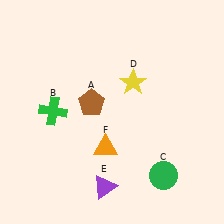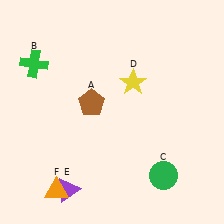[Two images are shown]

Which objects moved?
The objects that moved are: the green cross (B), the purple triangle (E), the orange triangle (F).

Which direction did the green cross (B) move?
The green cross (B) moved up.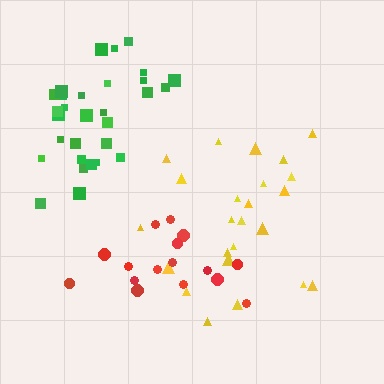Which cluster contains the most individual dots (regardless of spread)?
Green (30).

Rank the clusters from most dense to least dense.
green, red, yellow.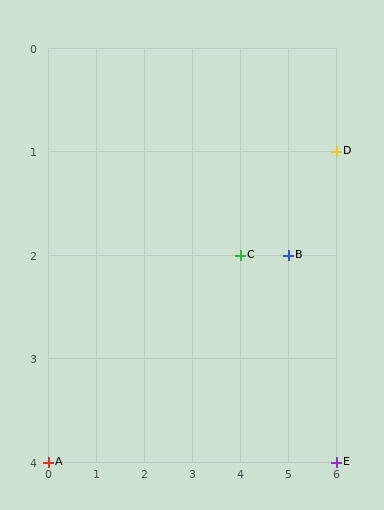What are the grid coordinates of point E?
Point E is at grid coordinates (6, 4).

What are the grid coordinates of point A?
Point A is at grid coordinates (0, 4).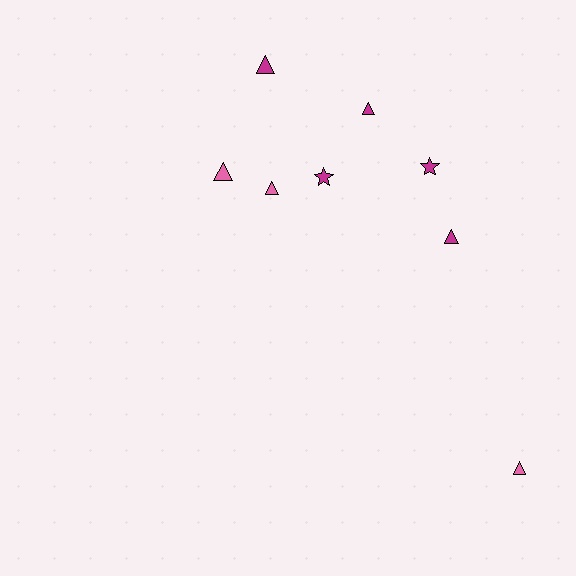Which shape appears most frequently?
Triangle, with 6 objects.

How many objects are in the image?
There are 8 objects.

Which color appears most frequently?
Magenta, with 5 objects.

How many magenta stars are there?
There are 2 magenta stars.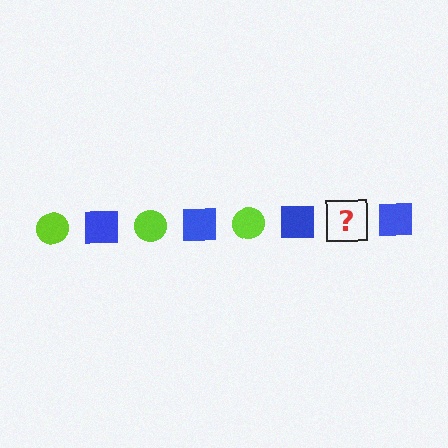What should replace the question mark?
The question mark should be replaced with a lime circle.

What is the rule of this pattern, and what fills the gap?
The rule is that the pattern alternates between lime circle and blue square. The gap should be filled with a lime circle.